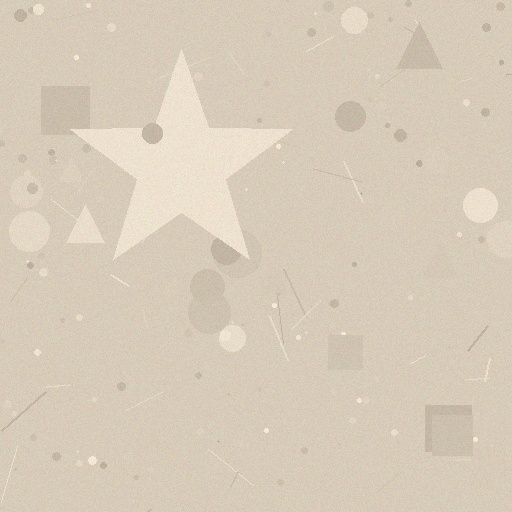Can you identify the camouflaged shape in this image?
The camouflaged shape is a star.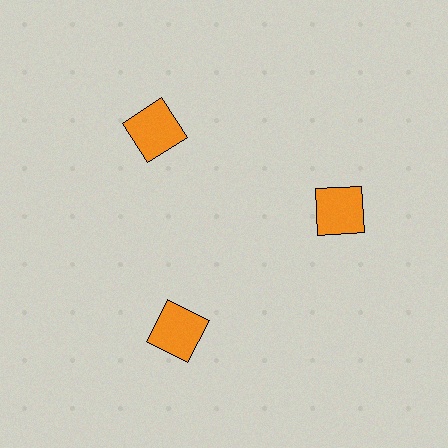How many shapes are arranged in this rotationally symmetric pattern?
There are 3 shapes, arranged in 3 groups of 1.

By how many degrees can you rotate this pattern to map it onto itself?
The pattern maps onto itself every 120 degrees of rotation.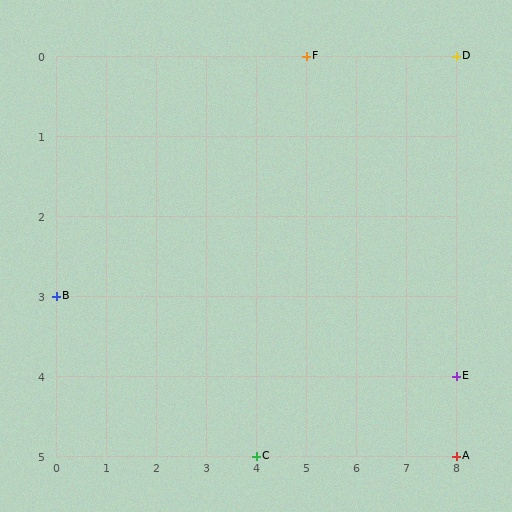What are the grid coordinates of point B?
Point B is at grid coordinates (0, 3).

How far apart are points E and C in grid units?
Points E and C are 4 columns and 1 row apart (about 4.1 grid units diagonally).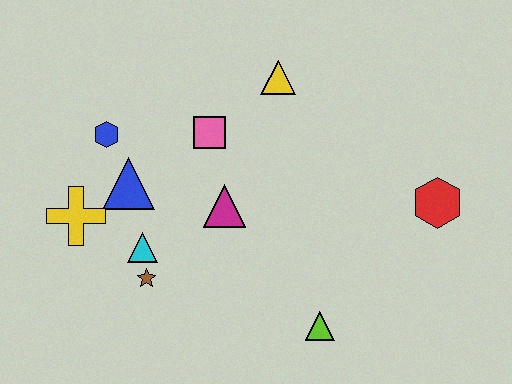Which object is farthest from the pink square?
The red hexagon is farthest from the pink square.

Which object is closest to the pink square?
The magenta triangle is closest to the pink square.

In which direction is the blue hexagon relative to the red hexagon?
The blue hexagon is to the left of the red hexagon.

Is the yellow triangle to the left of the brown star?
No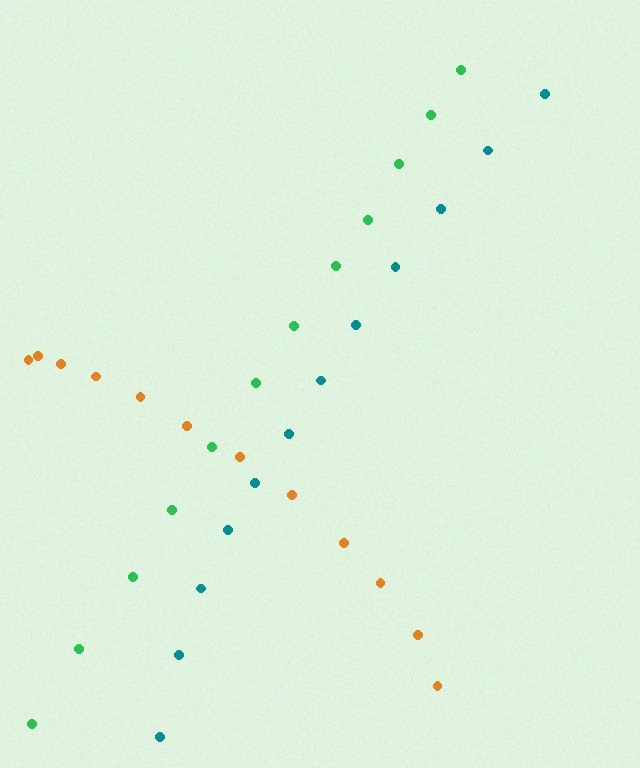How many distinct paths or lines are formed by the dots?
There are 3 distinct paths.